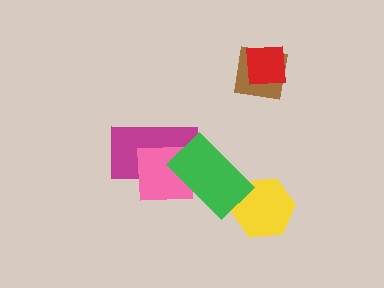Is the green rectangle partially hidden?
No, no other shape covers it.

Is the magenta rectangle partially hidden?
Yes, it is partially covered by another shape.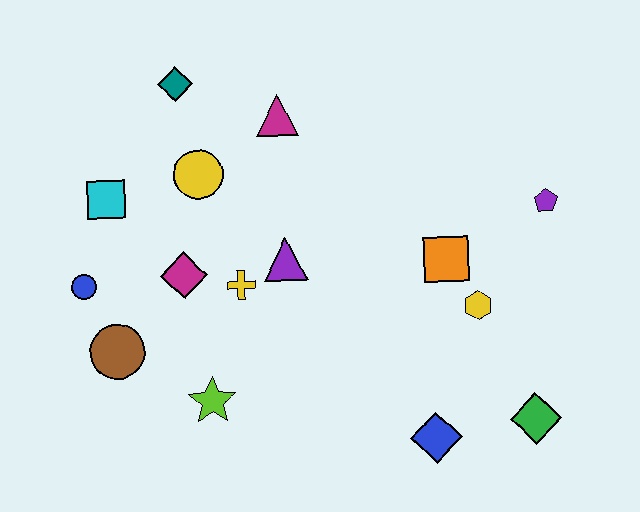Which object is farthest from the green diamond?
The teal diamond is farthest from the green diamond.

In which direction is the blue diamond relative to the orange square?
The blue diamond is below the orange square.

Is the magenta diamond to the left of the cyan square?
No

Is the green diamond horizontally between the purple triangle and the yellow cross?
No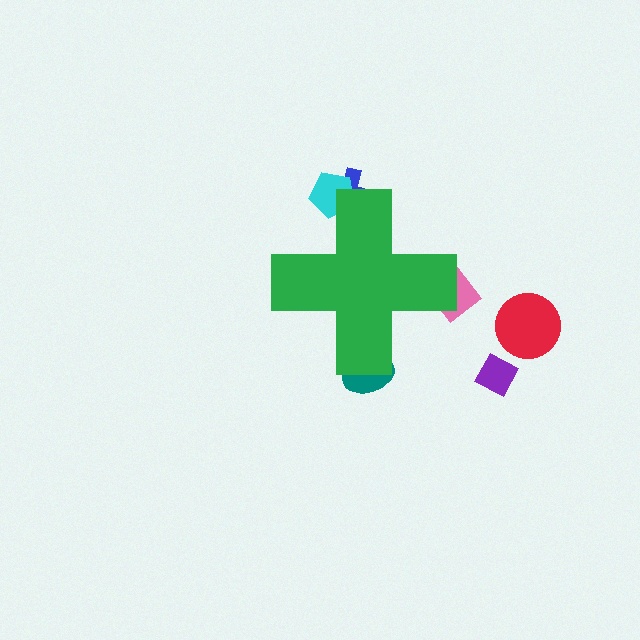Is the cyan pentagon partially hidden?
Yes, the cyan pentagon is partially hidden behind the green cross.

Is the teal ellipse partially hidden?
Yes, the teal ellipse is partially hidden behind the green cross.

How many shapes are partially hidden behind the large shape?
4 shapes are partially hidden.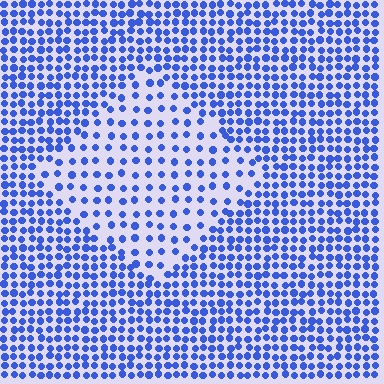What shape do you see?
I see a diamond.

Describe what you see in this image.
The image contains small blue elements arranged at two different densities. A diamond-shaped region is visible where the elements are less densely packed than the surrounding area.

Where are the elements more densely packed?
The elements are more densely packed outside the diamond boundary.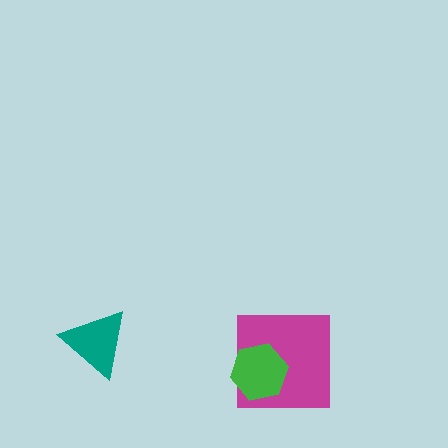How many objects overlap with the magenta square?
1 object overlaps with the magenta square.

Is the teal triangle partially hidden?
No, no other shape covers it.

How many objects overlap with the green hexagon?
1 object overlaps with the green hexagon.